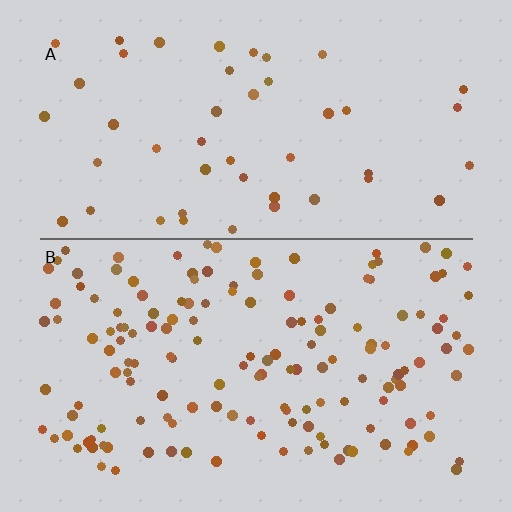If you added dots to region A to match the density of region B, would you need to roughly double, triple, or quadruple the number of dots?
Approximately triple.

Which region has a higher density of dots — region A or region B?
B (the bottom).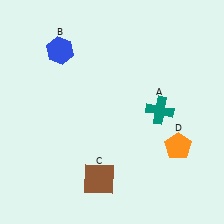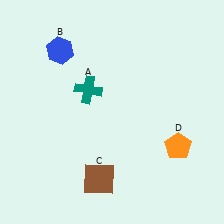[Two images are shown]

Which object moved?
The teal cross (A) moved left.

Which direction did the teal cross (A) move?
The teal cross (A) moved left.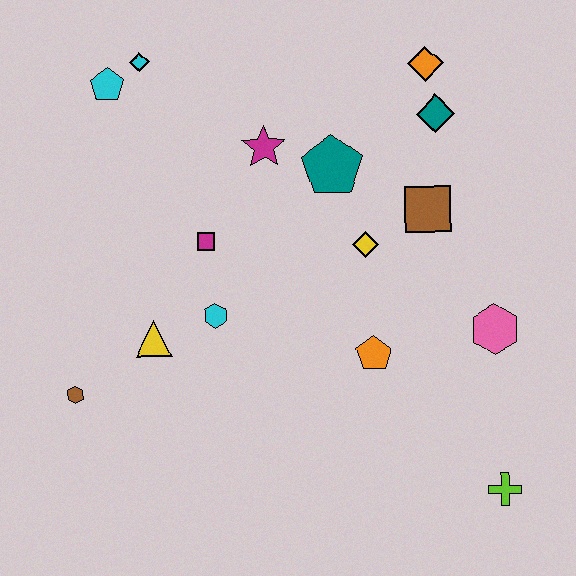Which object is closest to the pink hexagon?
The orange pentagon is closest to the pink hexagon.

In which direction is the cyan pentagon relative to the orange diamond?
The cyan pentagon is to the left of the orange diamond.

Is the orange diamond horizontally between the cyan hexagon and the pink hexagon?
Yes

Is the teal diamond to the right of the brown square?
Yes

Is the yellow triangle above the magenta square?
No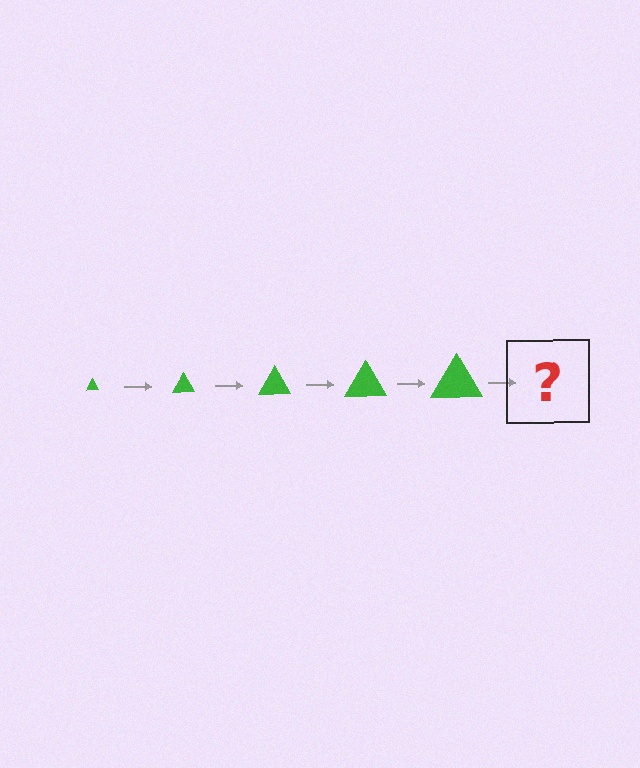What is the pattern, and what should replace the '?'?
The pattern is that the triangle gets progressively larger each step. The '?' should be a green triangle, larger than the previous one.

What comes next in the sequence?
The next element should be a green triangle, larger than the previous one.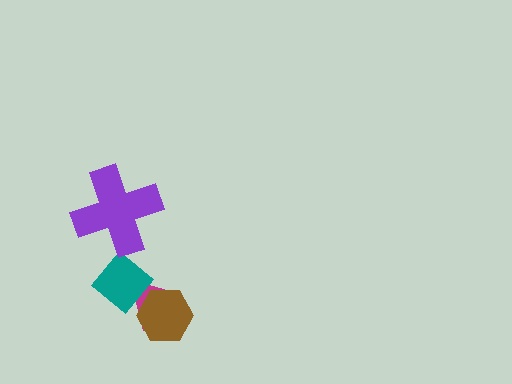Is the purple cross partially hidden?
No, no other shape covers it.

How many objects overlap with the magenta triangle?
2 objects overlap with the magenta triangle.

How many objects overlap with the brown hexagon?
1 object overlaps with the brown hexagon.